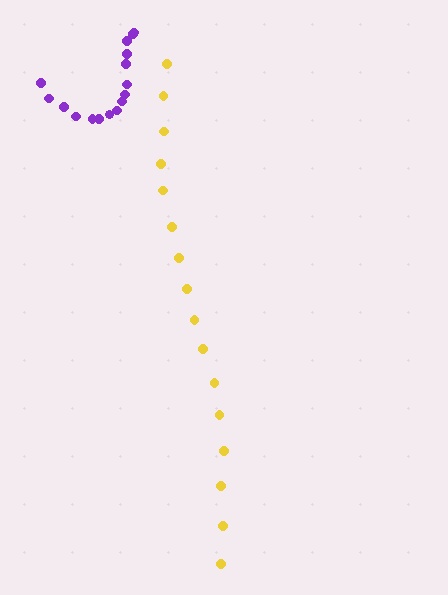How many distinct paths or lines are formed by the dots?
There are 2 distinct paths.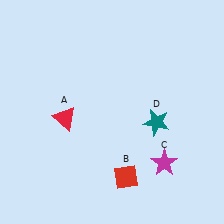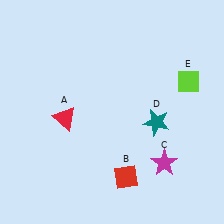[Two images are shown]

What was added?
A lime diamond (E) was added in Image 2.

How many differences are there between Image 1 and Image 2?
There is 1 difference between the two images.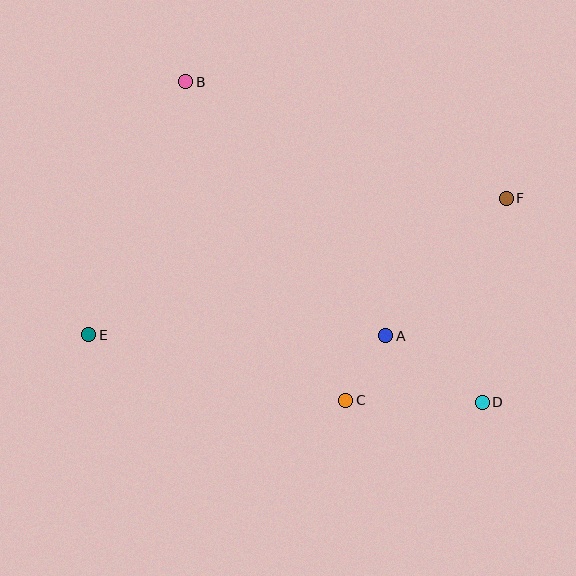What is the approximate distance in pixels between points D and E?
The distance between D and E is approximately 400 pixels.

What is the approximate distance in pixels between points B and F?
The distance between B and F is approximately 341 pixels.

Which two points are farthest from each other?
Points E and F are farthest from each other.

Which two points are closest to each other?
Points A and C are closest to each other.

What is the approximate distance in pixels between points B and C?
The distance between B and C is approximately 356 pixels.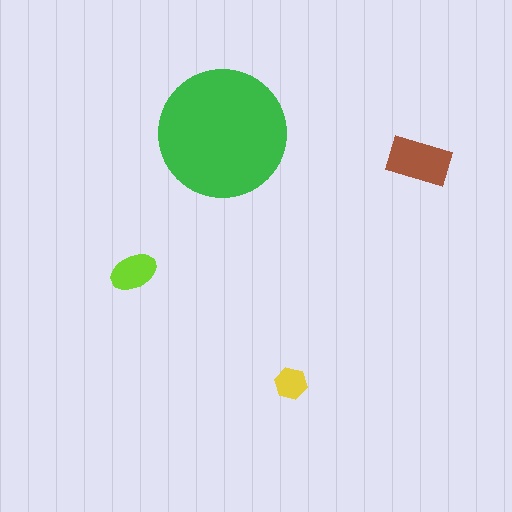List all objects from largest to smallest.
The green circle, the brown rectangle, the lime ellipse, the yellow hexagon.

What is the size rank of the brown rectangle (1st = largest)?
2nd.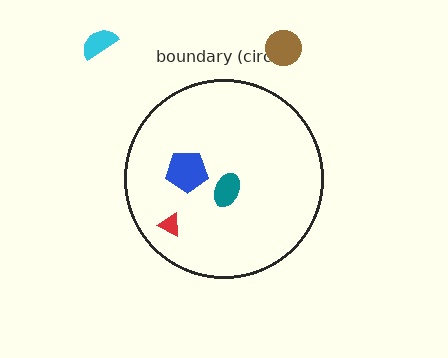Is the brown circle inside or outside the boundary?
Outside.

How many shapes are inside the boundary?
3 inside, 2 outside.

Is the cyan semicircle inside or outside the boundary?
Outside.